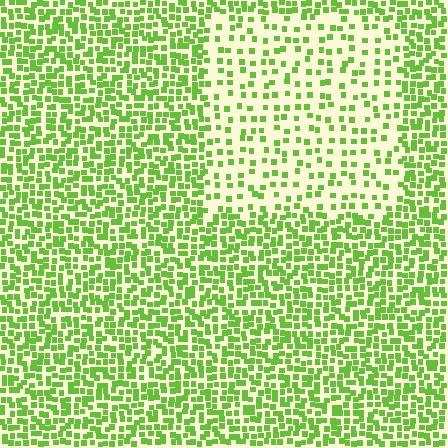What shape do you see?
I see a rectangle.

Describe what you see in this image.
The image contains small lime elements arranged at two different densities. A rectangle-shaped region is visible where the elements are less densely packed than the surrounding area.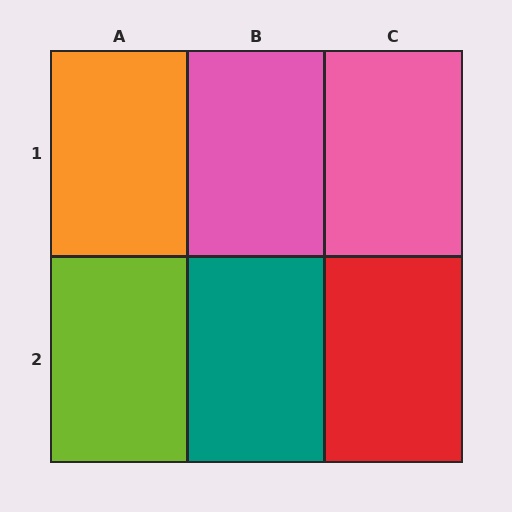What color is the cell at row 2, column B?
Teal.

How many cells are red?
1 cell is red.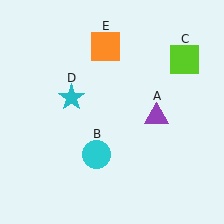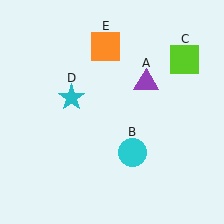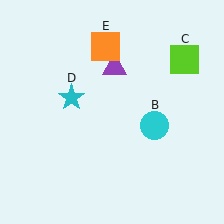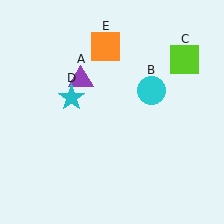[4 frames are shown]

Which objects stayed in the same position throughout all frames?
Lime square (object C) and cyan star (object D) and orange square (object E) remained stationary.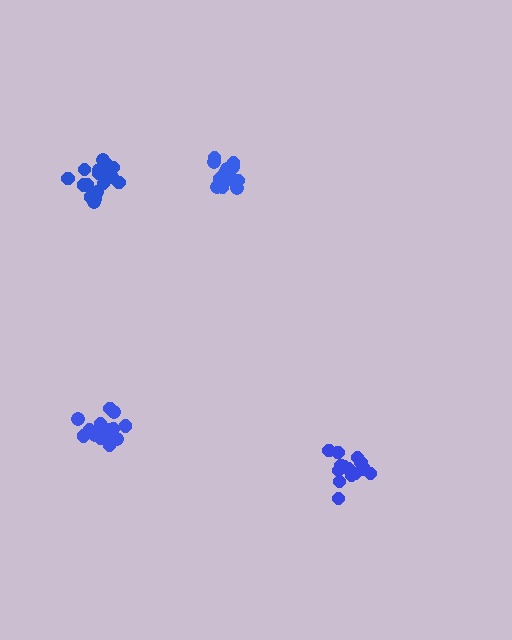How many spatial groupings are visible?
There are 4 spatial groupings.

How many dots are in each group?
Group 1: 16 dots, Group 2: 15 dots, Group 3: 16 dots, Group 4: 19 dots (66 total).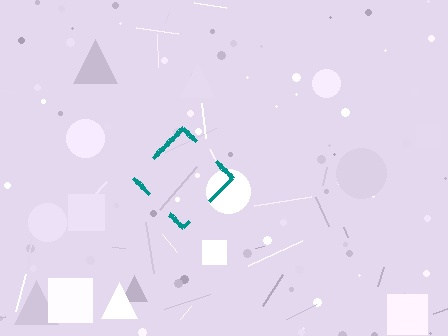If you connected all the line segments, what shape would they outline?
They would outline a diamond.